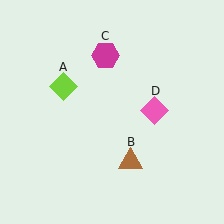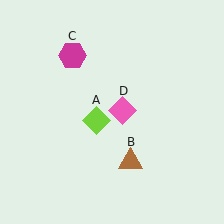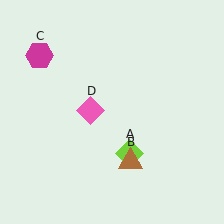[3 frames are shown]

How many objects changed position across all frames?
3 objects changed position: lime diamond (object A), magenta hexagon (object C), pink diamond (object D).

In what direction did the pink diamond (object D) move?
The pink diamond (object D) moved left.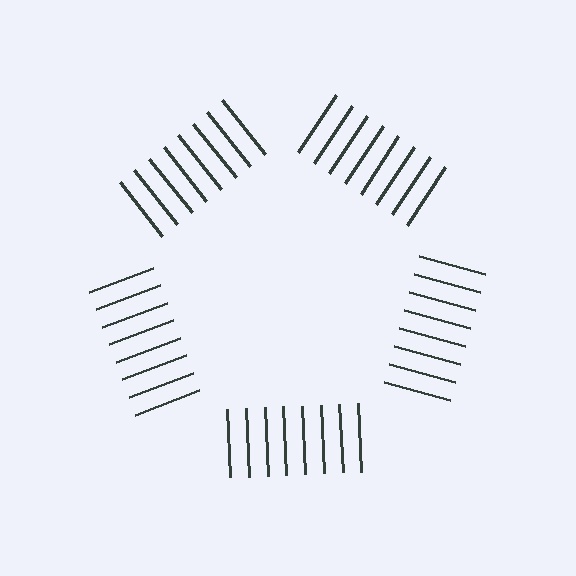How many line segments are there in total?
40 — 8 along each of the 5 edges.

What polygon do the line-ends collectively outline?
An illusory pentagon — the line segments terminate on its edges but no continuous stroke is drawn.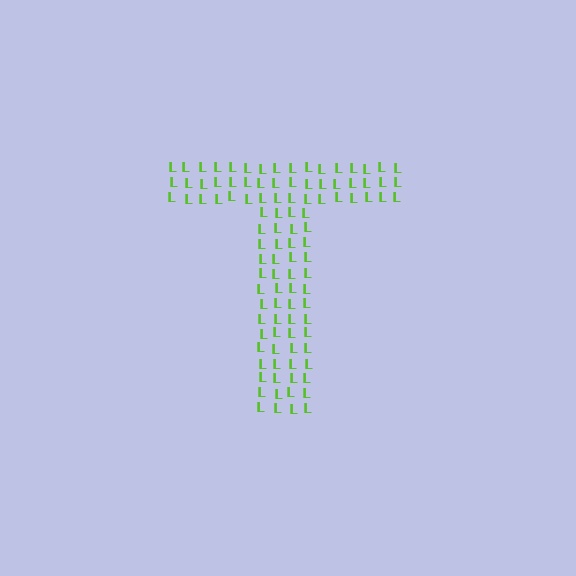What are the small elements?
The small elements are letter L's.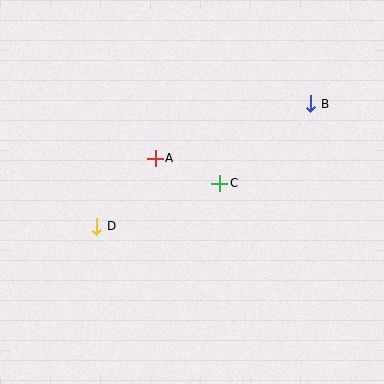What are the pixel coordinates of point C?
Point C is at (220, 183).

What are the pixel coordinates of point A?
Point A is at (155, 158).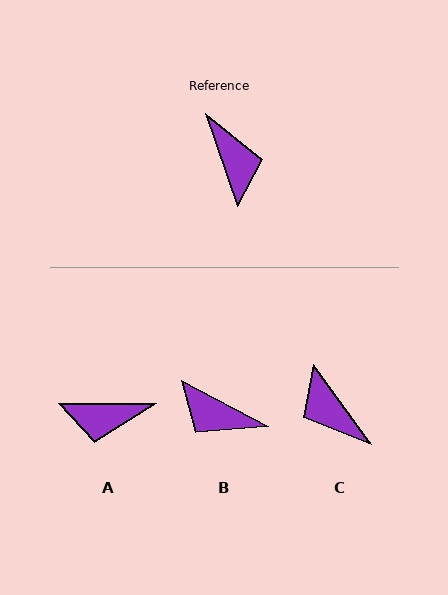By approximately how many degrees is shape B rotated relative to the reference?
Approximately 136 degrees clockwise.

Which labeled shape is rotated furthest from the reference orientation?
C, about 162 degrees away.